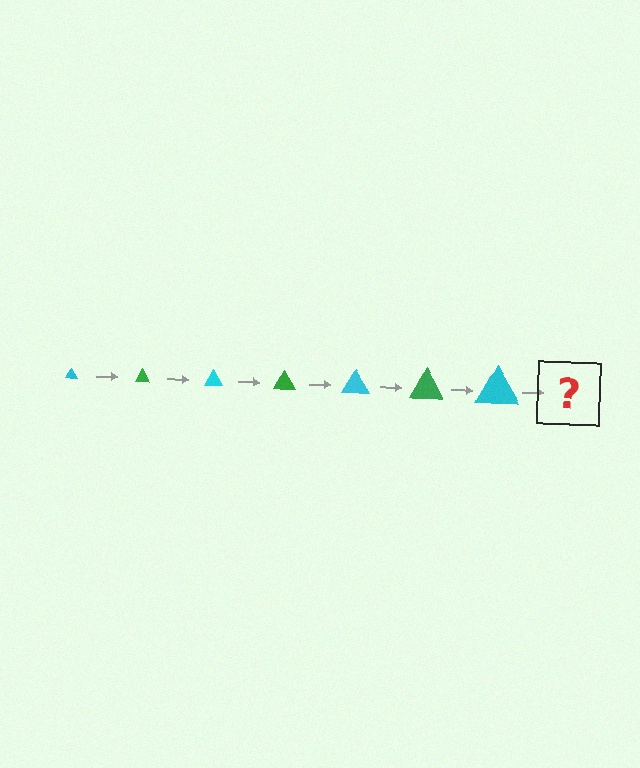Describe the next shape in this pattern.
It should be a green triangle, larger than the previous one.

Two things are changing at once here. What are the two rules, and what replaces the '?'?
The two rules are that the triangle grows larger each step and the color cycles through cyan and green. The '?' should be a green triangle, larger than the previous one.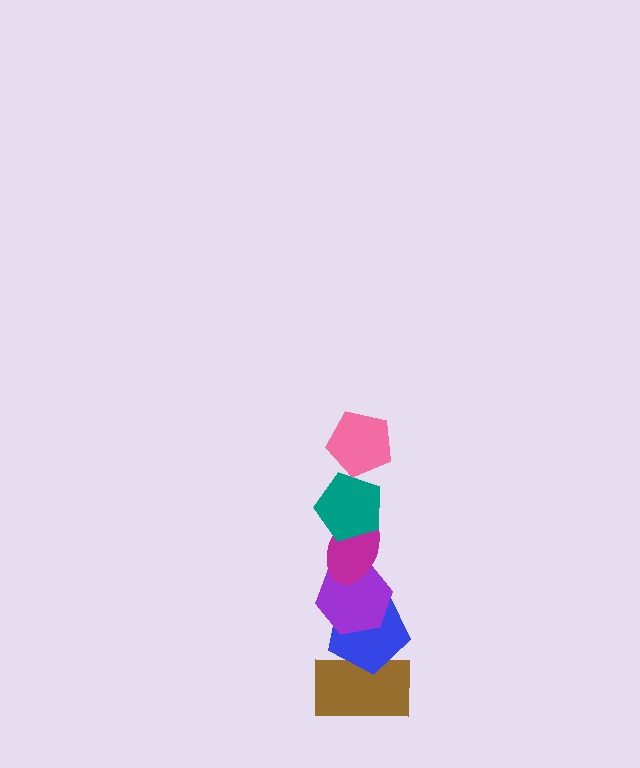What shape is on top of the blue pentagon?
The purple hexagon is on top of the blue pentagon.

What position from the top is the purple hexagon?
The purple hexagon is 4th from the top.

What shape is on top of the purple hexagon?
The magenta ellipse is on top of the purple hexagon.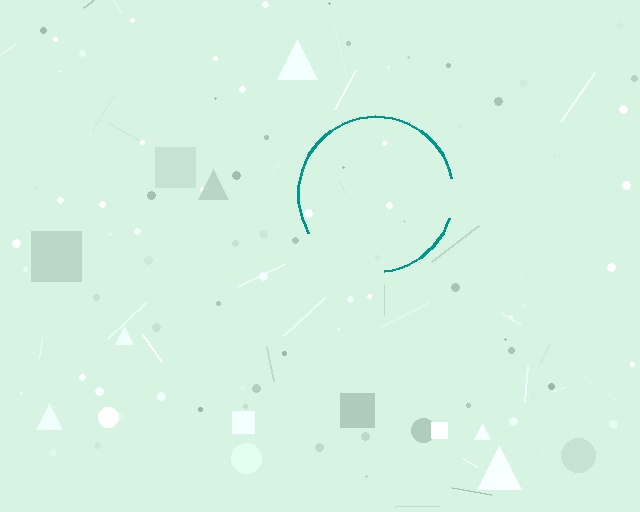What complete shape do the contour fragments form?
The contour fragments form a circle.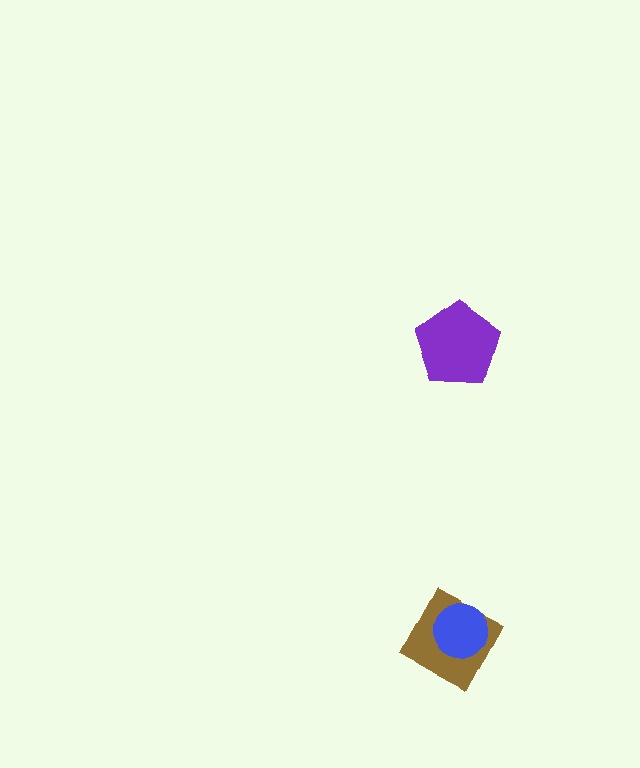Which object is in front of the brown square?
The blue circle is in front of the brown square.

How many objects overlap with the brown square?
1 object overlaps with the brown square.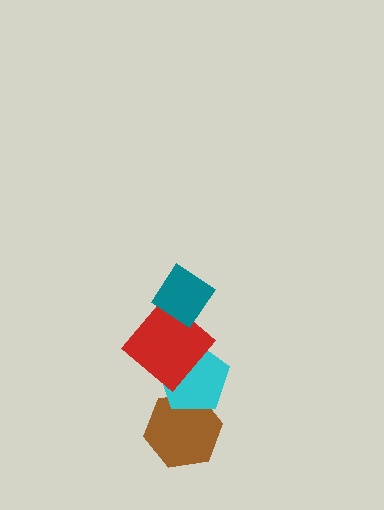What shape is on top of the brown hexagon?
The cyan pentagon is on top of the brown hexagon.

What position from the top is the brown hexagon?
The brown hexagon is 4th from the top.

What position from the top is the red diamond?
The red diamond is 2nd from the top.